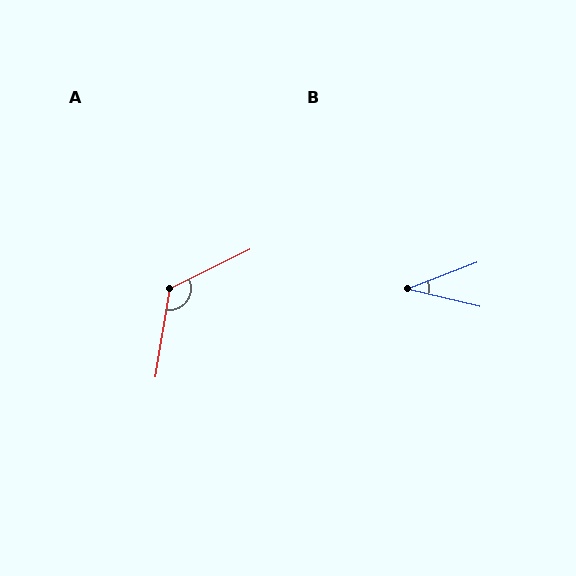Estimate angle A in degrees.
Approximately 125 degrees.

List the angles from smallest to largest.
B (35°), A (125°).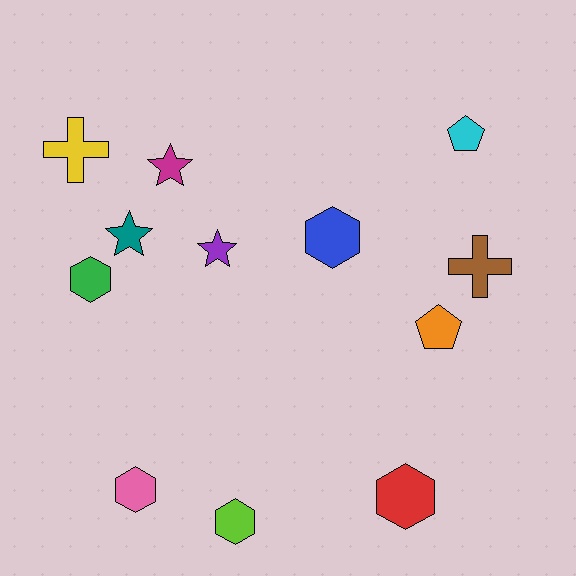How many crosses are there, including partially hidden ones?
There are 2 crosses.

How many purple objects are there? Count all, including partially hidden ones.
There is 1 purple object.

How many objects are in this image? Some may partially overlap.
There are 12 objects.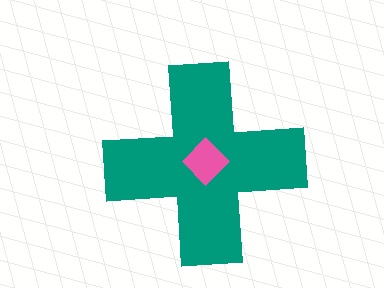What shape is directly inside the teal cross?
The pink diamond.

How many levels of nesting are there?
2.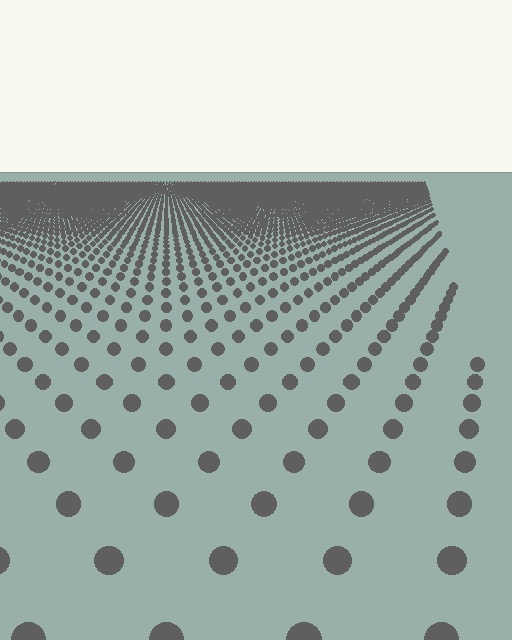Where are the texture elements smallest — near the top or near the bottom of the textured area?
Near the top.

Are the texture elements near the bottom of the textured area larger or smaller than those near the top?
Larger. Near the bottom, elements are closer to the viewer and appear at a bigger on-screen size.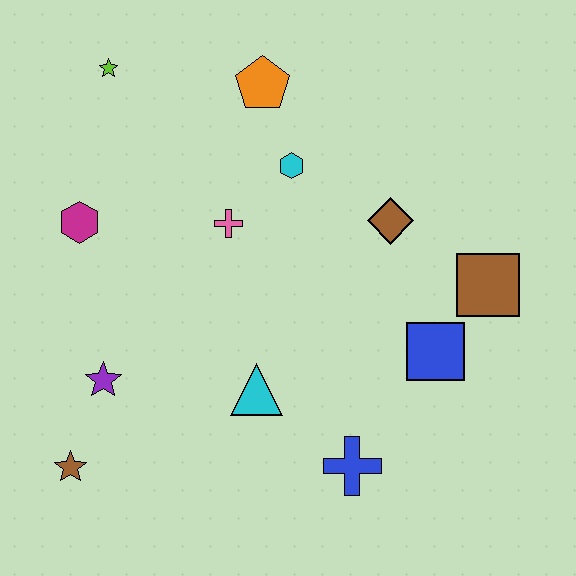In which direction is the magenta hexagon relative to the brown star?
The magenta hexagon is above the brown star.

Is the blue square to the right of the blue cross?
Yes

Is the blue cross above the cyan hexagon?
No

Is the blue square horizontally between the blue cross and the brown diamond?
No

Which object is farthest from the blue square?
The lime star is farthest from the blue square.